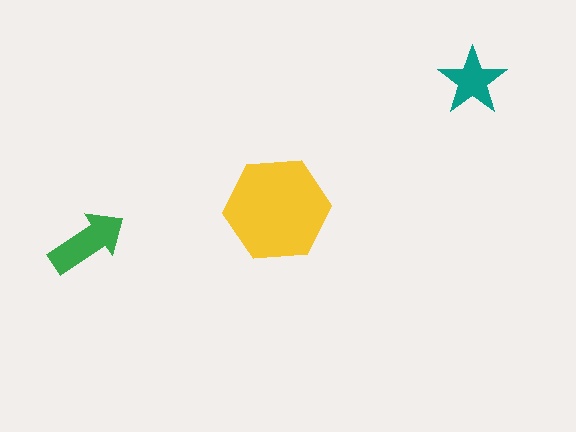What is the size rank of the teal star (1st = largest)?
3rd.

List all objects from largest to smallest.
The yellow hexagon, the green arrow, the teal star.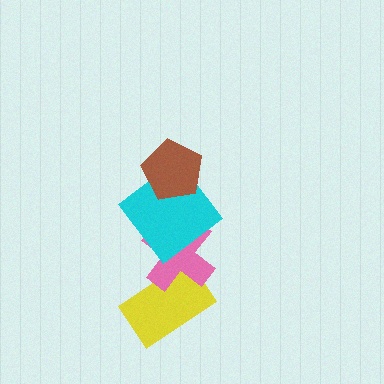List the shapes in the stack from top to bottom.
From top to bottom: the brown pentagon, the cyan diamond, the pink cross, the yellow rectangle.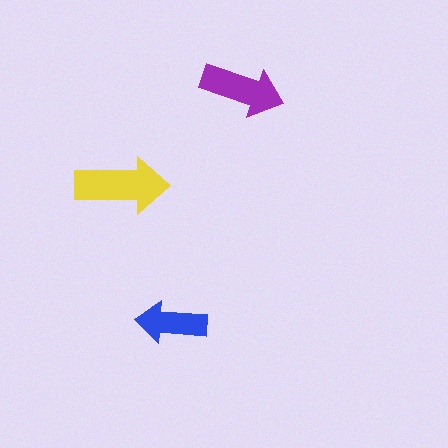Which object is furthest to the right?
The purple arrow is rightmost.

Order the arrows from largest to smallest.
the yellow one, the purple one, the blue one.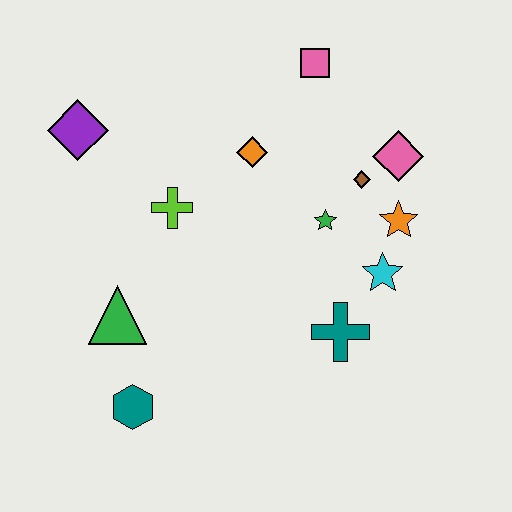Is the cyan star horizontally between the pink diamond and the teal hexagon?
Yes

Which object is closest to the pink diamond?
The brown diamond is closest to the pink diamond.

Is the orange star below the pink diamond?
Yes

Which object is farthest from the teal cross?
The purple diamond is farthest from the teal cross.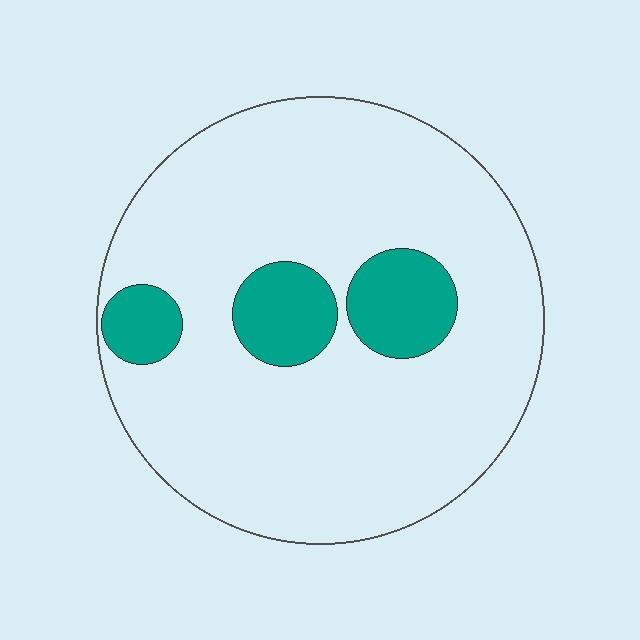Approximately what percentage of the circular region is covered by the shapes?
Approximately 15%.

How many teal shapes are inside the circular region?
3.